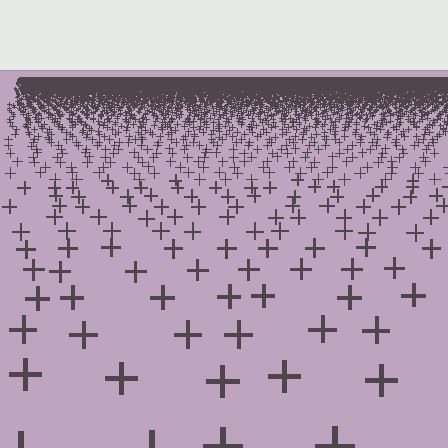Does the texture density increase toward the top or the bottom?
Density increases toward the top.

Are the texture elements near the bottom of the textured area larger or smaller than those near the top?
Larger. Near the bottom, elements are closer to the viewer and appear at a bigger on-screen size.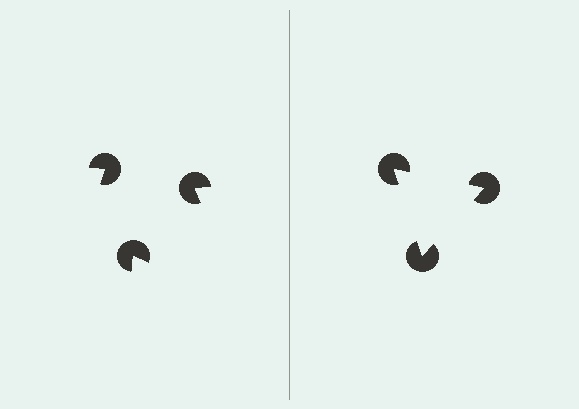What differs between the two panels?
The pac-man discs are positioned identically on both sides; only the wedge orientations differ. On the right they align to a triangle; on the left they are misaligned.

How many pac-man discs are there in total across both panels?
6 — 3 on each side.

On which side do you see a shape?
An illusory triangle appears on the right side. On the left side the wedge cuts are rotated, so no coherent shape forms.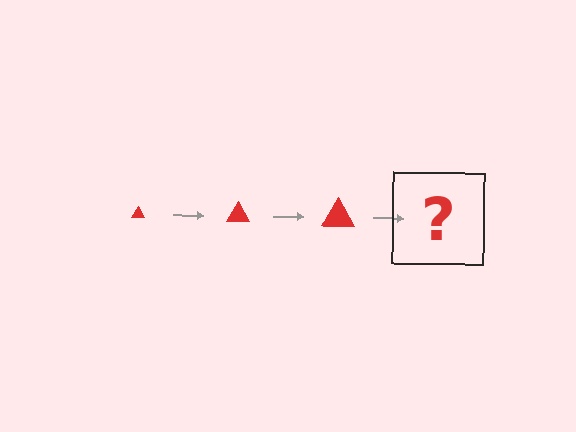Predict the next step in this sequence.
The next step is a red triangle, larger than the previous one.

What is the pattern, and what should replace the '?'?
The pattern is that the triangle gets progressively larger each step. The '?' should be a red triangle, larger than the previous one.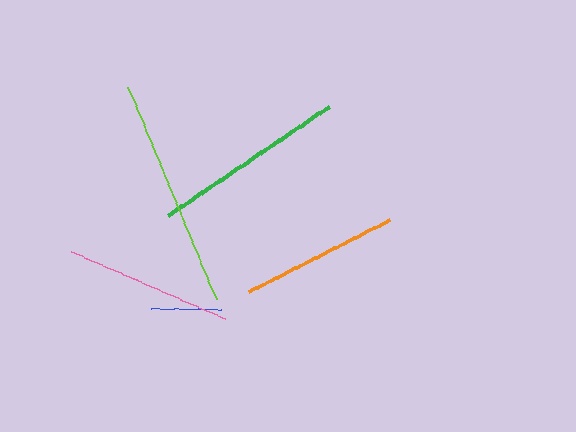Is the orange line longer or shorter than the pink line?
The pink line is longer than the orange line.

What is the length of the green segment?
The green segment is approximately 194 pixels long.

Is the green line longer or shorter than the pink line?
The green line is longer than the pink line.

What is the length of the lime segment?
The lime segment is approximately 230 pixels long.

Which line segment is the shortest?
The blue line is the shortest at approximately 70 pixels.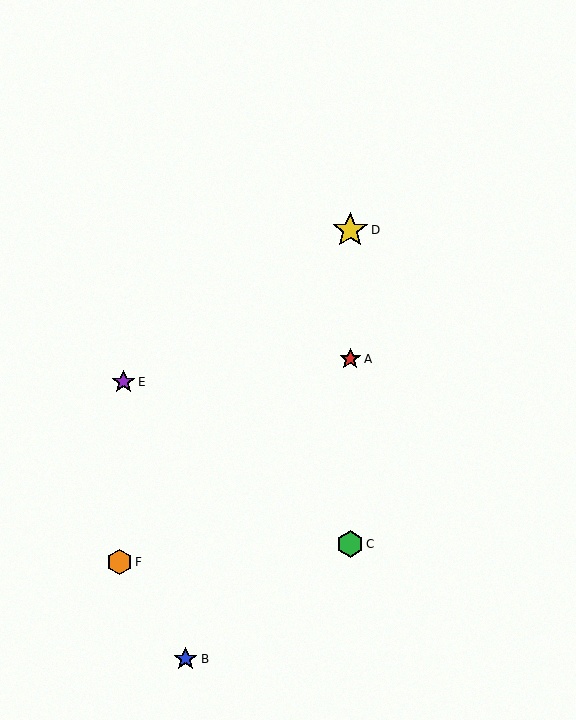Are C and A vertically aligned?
Yes, both are at x≈350.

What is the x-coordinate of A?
Object A is at x≈350.